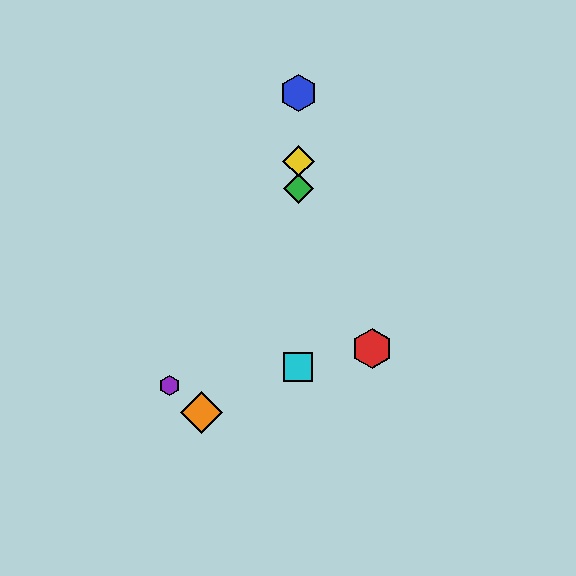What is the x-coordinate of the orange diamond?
The orange diamond is at x≈202.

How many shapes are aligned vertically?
4 shapes (the blue hexagon, the green diamond, the yellow diamond, the cyan square) are aligned vertically.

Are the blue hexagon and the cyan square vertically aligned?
Yes, both are at x≈298.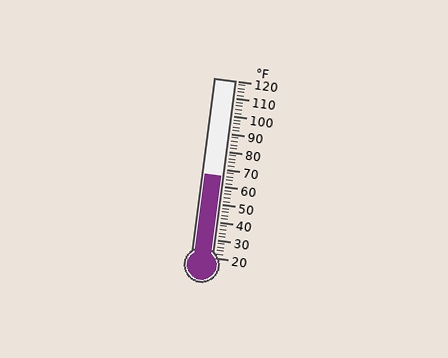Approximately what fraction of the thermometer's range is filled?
The thermometer is filled to approximately 45% of its range.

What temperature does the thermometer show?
The thermometer shows approximately 66°F.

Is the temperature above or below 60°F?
The temperature is above 60°F.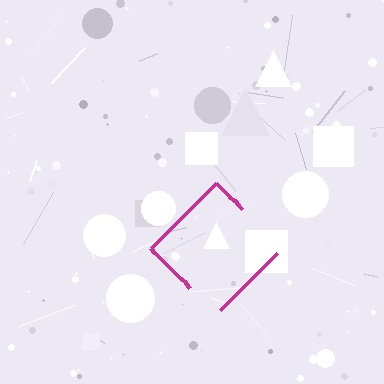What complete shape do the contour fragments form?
The contour fragments form a diamond.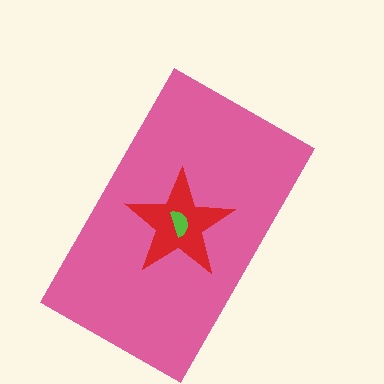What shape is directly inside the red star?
The lime semicircle.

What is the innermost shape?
The lime semicircle.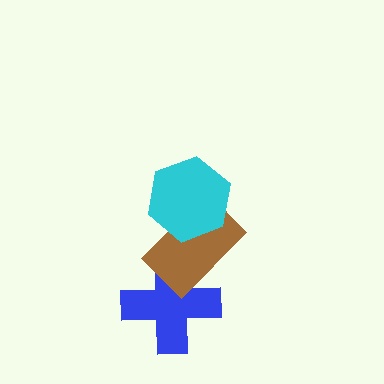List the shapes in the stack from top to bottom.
From top to bottom: the cyan hexagon, the brown rectangle, the blue cross.